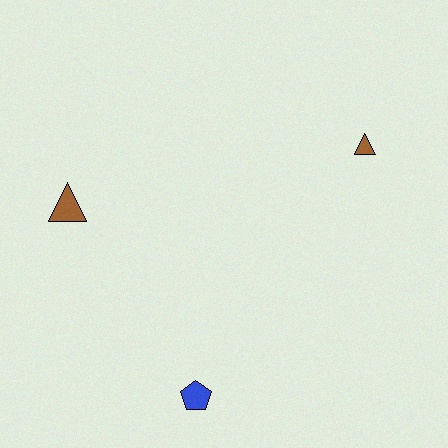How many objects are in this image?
There are 3 objects.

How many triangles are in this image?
There are 2 triangles.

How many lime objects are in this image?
There are no lime objects.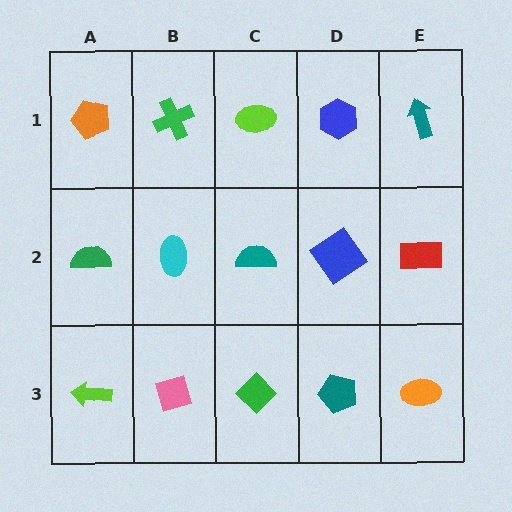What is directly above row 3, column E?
A red rectangle.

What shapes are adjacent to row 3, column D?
A blue diamond (row 2, column D), a green diamond (row 3, column C), an orange ellipse (row 3, column E).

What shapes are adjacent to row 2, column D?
A blue hexagon (row 1, column D), a teal pentagon (row 3, column D), a teal semicircle (row 2, column C), a red rectangle (row 2, column E).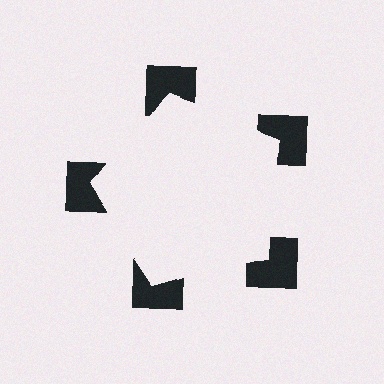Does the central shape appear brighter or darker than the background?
It typically appears slightly brighter than the background, even though no actual brightness change is drawn.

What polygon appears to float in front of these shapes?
An illusory pentagon — its edges are inferred from the aligned wedge cuts in the notched squares, not physically drawn.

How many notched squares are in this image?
There are 5 — one at each vertex of the illusory pentagon.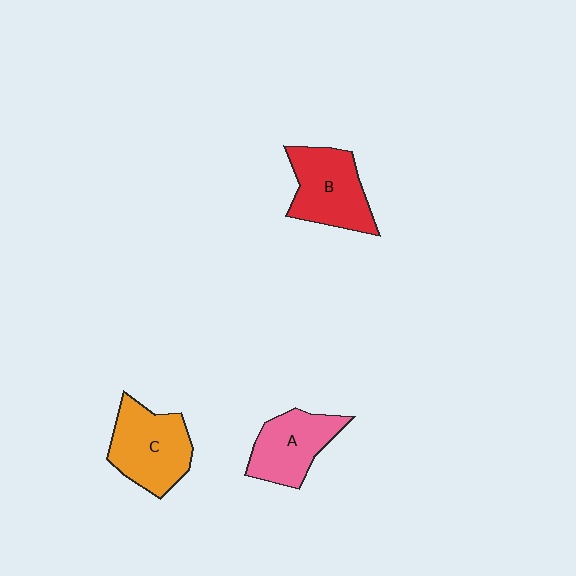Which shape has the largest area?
Shape C (orange).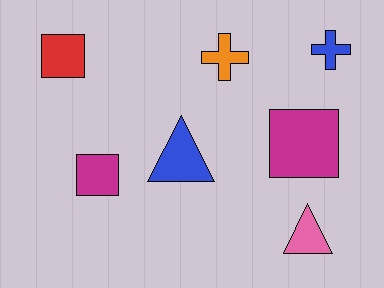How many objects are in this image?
There are 7 objects.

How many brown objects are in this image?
There are no brown objects.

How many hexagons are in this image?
There are no hexagons.